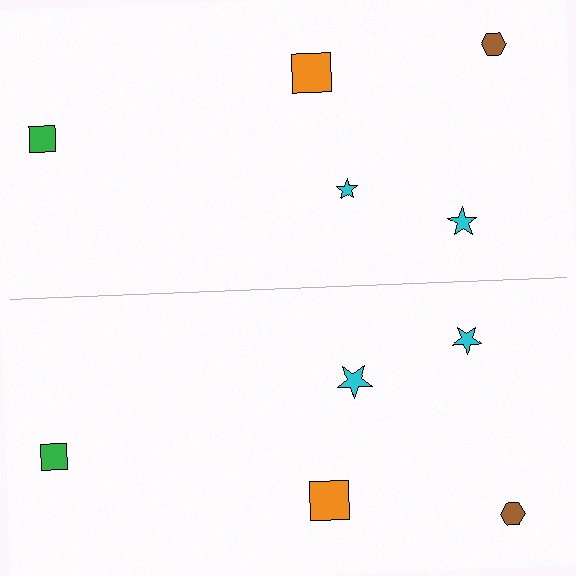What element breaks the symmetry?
The cyan star on the bottom side has a different size than its mirror counterpart.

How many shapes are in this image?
There are 10 shapes in this image.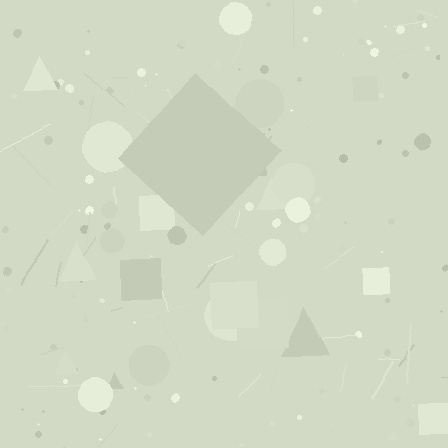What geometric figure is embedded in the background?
A diamond is embedded in the background.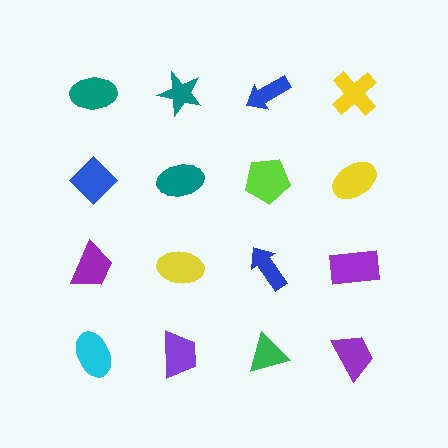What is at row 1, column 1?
A teal ellipse.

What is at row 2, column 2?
A teal ellipse.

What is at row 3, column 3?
A blue arrow.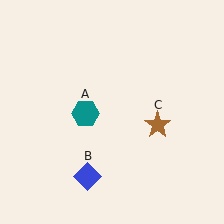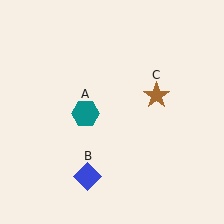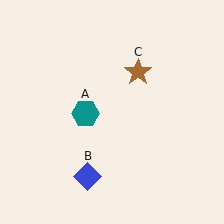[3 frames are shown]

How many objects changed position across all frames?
1 object changed position: brown star (object C).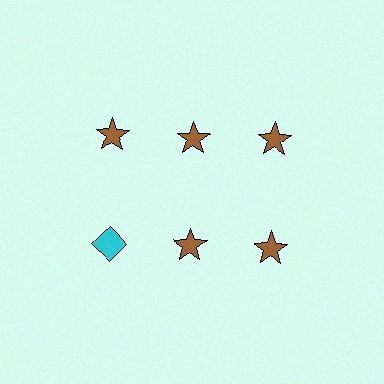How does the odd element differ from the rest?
It differs in both color (cyan instead of brown) and shape (diamond instead of star).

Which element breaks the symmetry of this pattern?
The cyan diamond in the second row, leftmost column breaks the symmetry. All other shapes are brown stars.